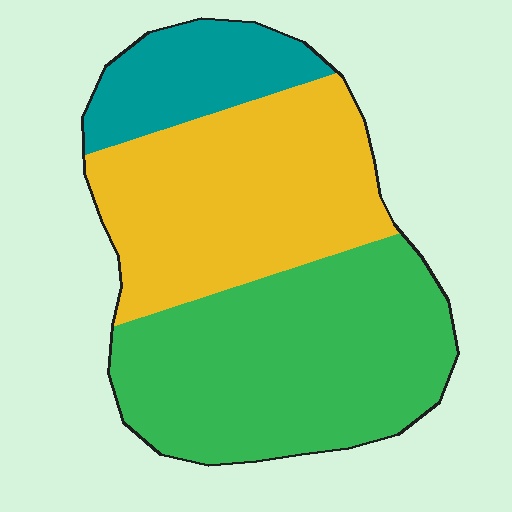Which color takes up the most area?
Green, at roughly 45%.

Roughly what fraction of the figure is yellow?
Yellow covers around 40% of the figure.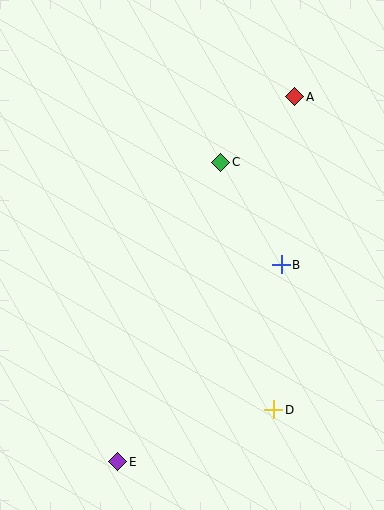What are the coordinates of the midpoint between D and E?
The midpoint between D and E is at (196, 436).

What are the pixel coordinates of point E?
Point E is at (118, 462).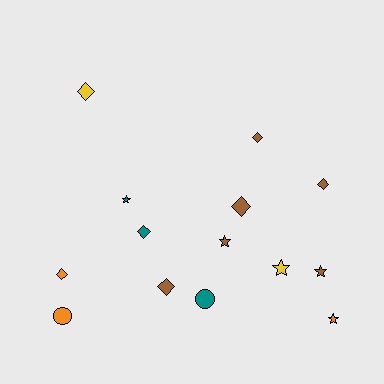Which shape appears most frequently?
Diamond, with 7 objects.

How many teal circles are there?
There is 1 teal circle.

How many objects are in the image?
There are 14 objects.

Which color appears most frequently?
Brown, with 6 objects.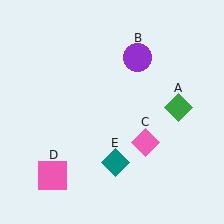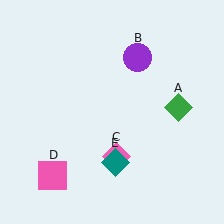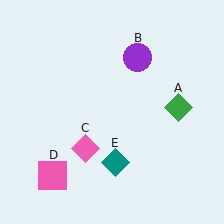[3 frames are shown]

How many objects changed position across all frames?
1 object changed position: pink diamond (object C).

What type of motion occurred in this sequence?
The pink diamond (object C) rotated clockwise around the center of the scene.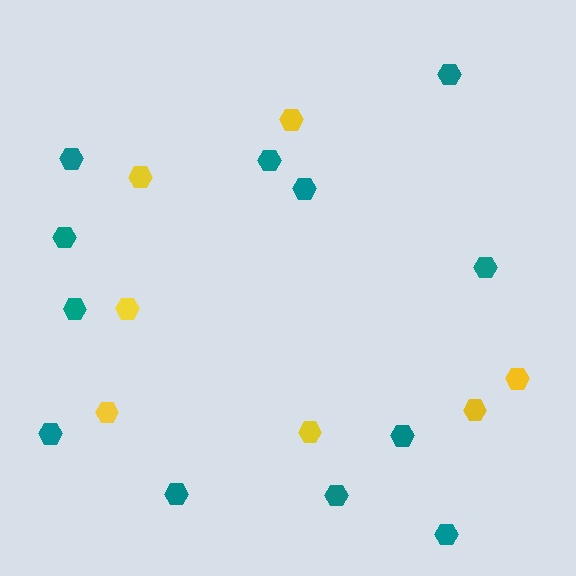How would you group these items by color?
There are 2 groups: one group of yellow hexagons (7) and one group of teal hexagons (12).